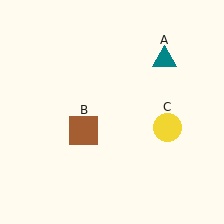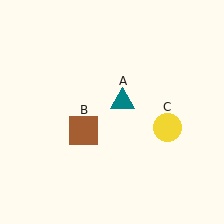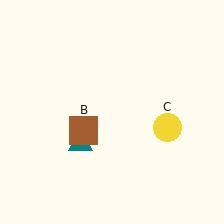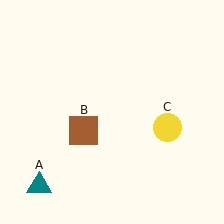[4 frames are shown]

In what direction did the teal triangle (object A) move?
The teal triangle (object A) moved down and to the left.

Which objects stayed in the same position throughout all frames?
Brown square (object B) and yellow circle (object C) remained stationary.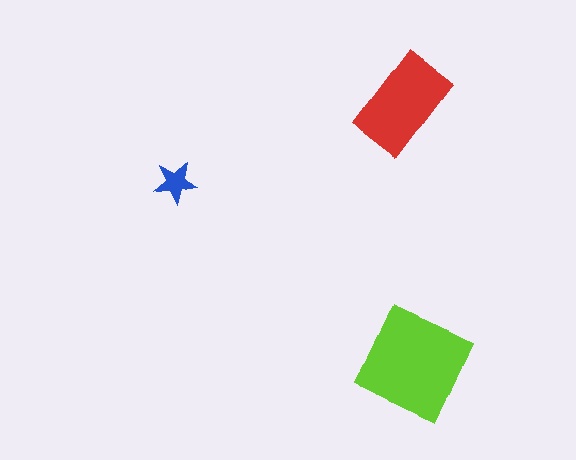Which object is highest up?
The red rectangle is topmost.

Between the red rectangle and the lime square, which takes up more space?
The lime square.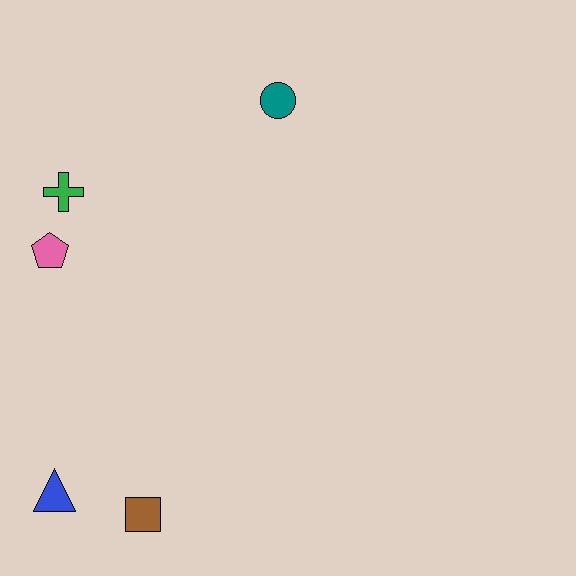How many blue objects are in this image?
There is 1 blue object.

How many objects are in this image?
There are 5 objects.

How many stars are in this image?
There are no stars.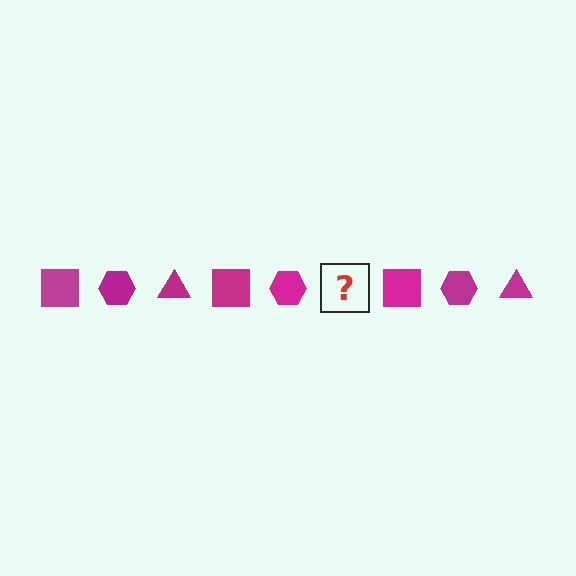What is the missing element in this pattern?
The missing element is a magenta triangle.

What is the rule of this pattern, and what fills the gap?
The rule is that the pattern cycles through square, hexagon, triangle shapes in magenta. The gap should be filled with a magenta triangle.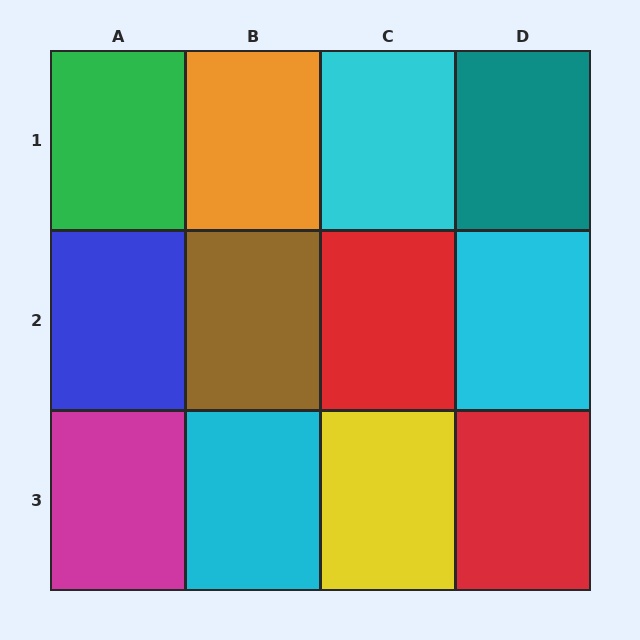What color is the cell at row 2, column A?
Blue.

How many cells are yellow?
1 cell is yellow.